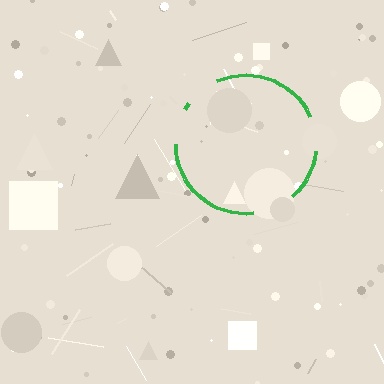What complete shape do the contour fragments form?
The contour fragments form a circle.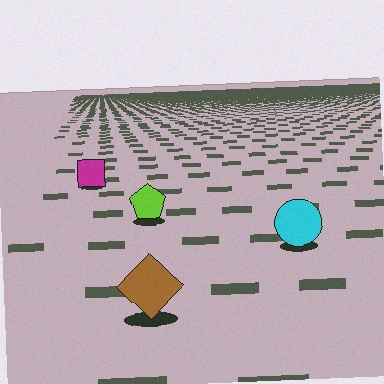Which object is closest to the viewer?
The brown diamond is closest. The texture marks near it are larger and more spread out.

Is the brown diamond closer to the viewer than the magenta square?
Yes. The brown diamond is closer — you can tell from the texture gradient: the ground texture is coarser near it.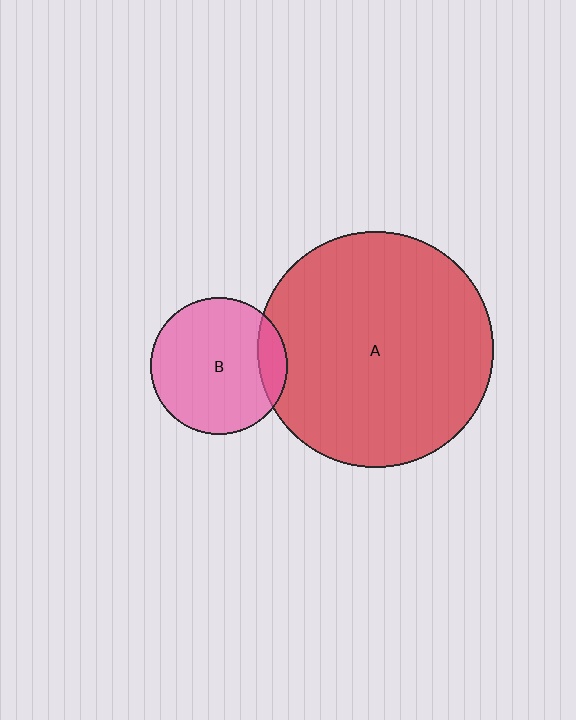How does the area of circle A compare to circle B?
Approximately 3.0 times.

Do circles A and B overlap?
Yes.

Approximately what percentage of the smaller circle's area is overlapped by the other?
Approximately 15%.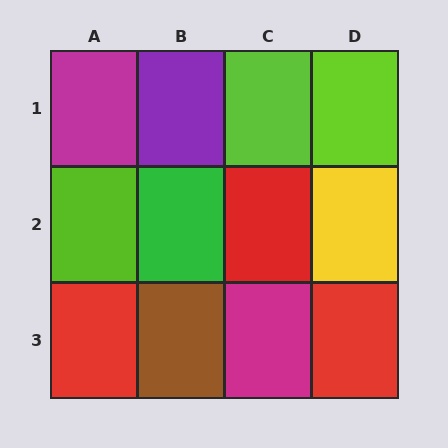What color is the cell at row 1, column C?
Lime.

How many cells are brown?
1 cell is brown.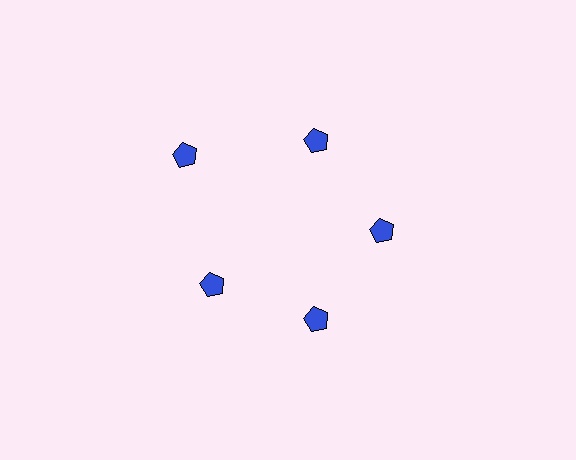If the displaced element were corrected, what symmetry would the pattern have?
It would have 5-fold rotational symmetry — the pattern would map onto itself every 72 degrees.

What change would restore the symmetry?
The symmetry would be restored by moving it inward, back onto the ring so that all 5 pentagons sit at equal angles and equal distance from the center.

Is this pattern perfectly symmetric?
No. The 5 blue pentagons are arranged in a ring, but one element near the 10 o'clock position is pushed outward from the center, breaking the 5-fold rotational symmetry.